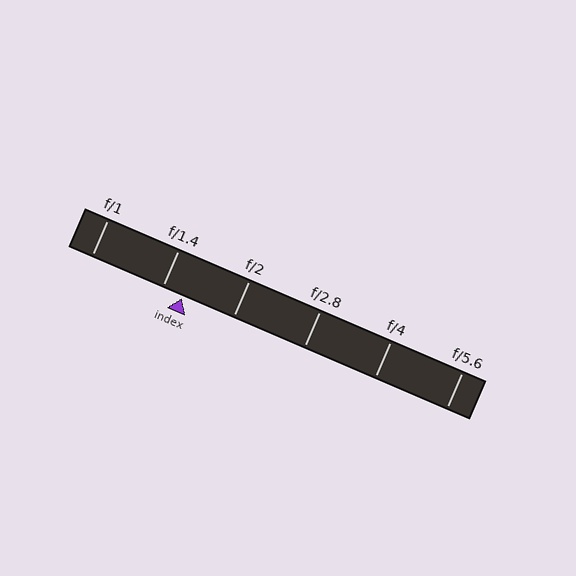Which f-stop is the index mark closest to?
The index mark is closest to f/1.4.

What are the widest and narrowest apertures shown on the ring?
The widest aperture shown is f/1 and the narrowest is f/5.6.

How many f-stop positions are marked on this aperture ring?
There are 6 f-stop positions marked.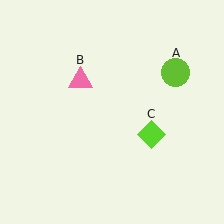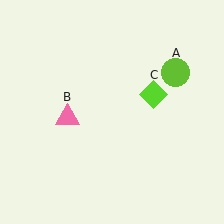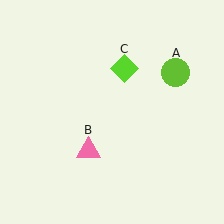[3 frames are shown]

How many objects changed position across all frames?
2 objects changed position: pink triangle (object B), lime diamond (object C).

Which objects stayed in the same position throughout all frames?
Lime circle (object A) remained stationary.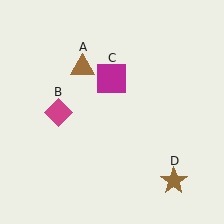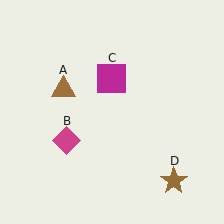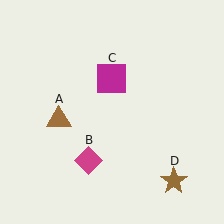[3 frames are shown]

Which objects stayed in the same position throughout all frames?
Magenta square (object C) and brown star (object D) remained stationary.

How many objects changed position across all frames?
2 objects changed position: brown triangle (object A), magenta diamond (object B).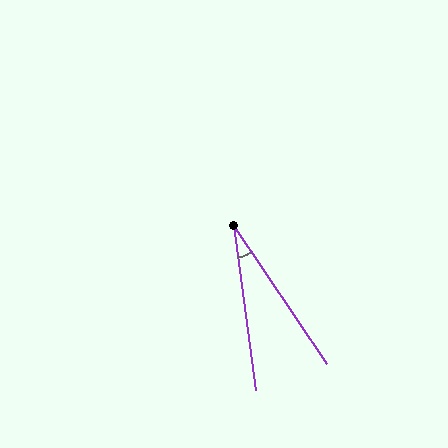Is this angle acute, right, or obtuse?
It is acute.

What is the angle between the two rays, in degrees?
Approximately 27 degrees.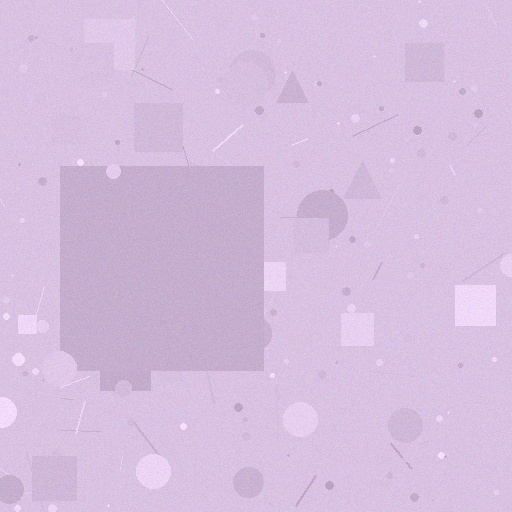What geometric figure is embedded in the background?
A square is embedded in the background.